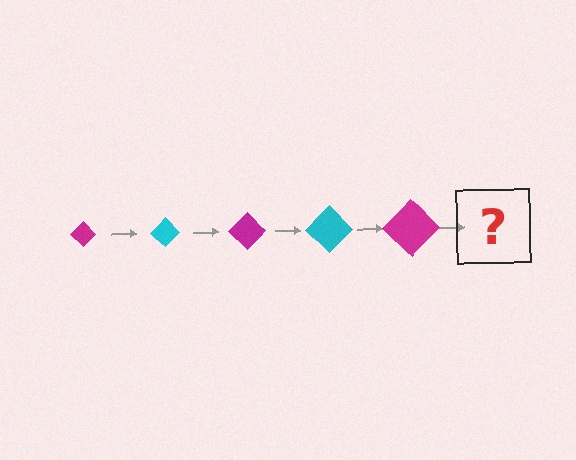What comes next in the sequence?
The next element should be a cyan diamond, larger than the previous one.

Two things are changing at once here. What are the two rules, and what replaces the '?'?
The two rules are that the diamond grows larger each step and the color cycles through magenta and cyan. The '?' should be a cyan diamond, larger than the previous one.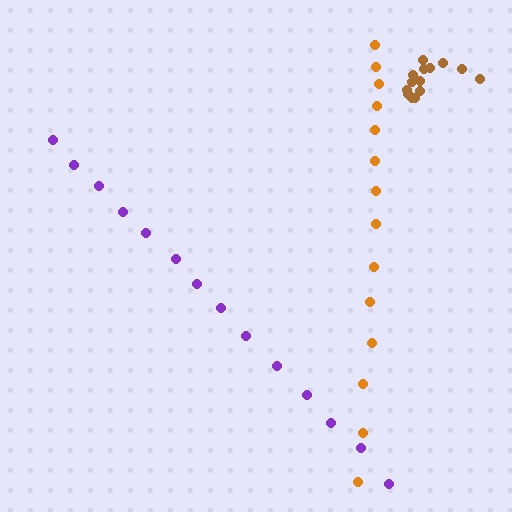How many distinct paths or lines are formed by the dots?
There are 3 distinct paths.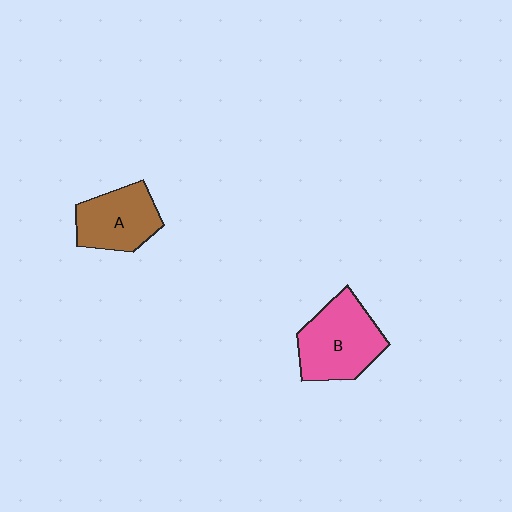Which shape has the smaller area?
Shape A (brown).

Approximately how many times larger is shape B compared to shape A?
Approximately 1.2 times.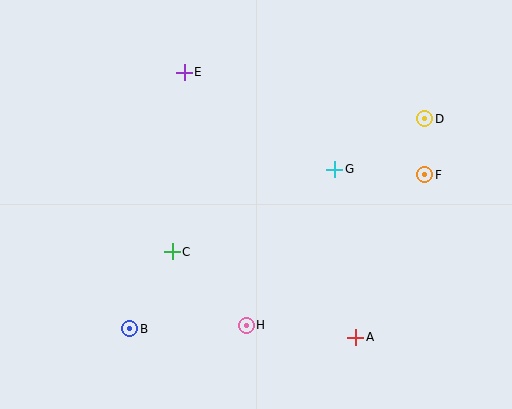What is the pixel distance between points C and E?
The distance between C and E is 180 pixels.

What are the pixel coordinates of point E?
Point E is at (184, 72).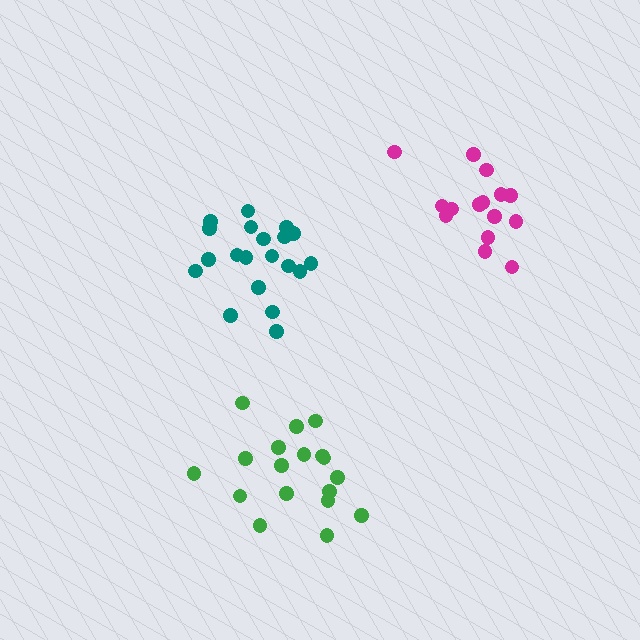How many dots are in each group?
Group 1: 18 dots, Group 2: 15 dots, Group 3: 20 dots (53 total).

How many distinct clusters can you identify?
There are 3 distinct clusters.